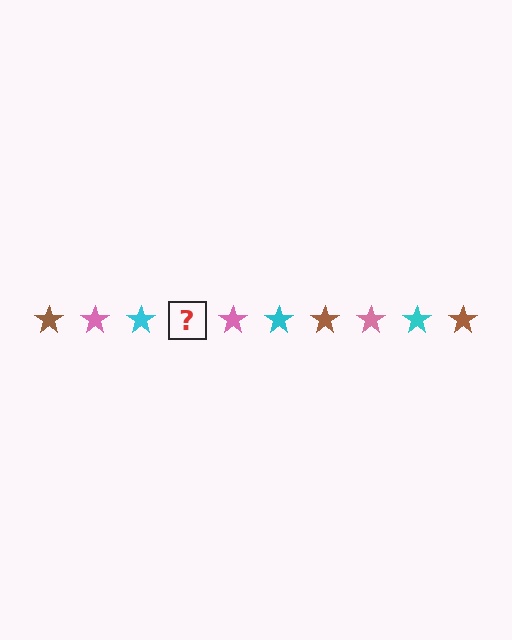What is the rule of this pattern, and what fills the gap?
The rule is that the pattern cycles through brown, pink, cyan stars. The gap should be filled with a brown star.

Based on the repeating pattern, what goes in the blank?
The blank should be a brown star.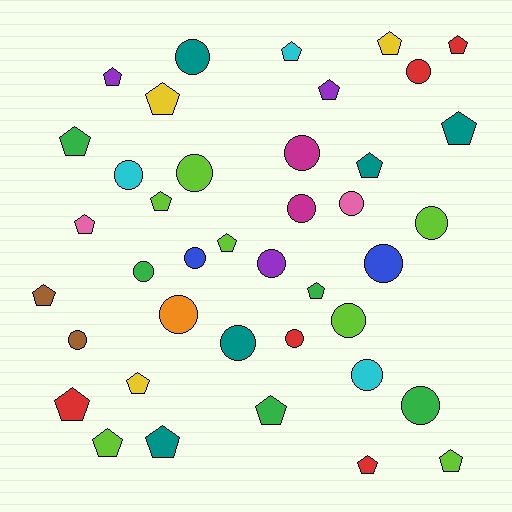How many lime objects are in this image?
There are 7 lime objects.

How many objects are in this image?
There are 40 objects.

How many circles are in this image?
There are 19 circles.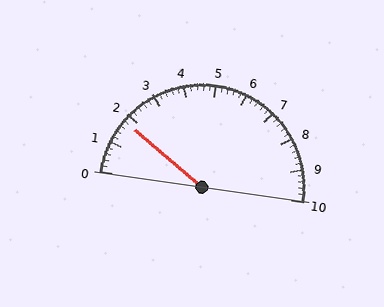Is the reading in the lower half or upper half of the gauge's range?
The reading is in the lower half of the range (0 to 10).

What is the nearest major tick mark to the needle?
The nearest major tick mark is 2.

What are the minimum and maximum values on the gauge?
The gauge ranges from 0 to 10.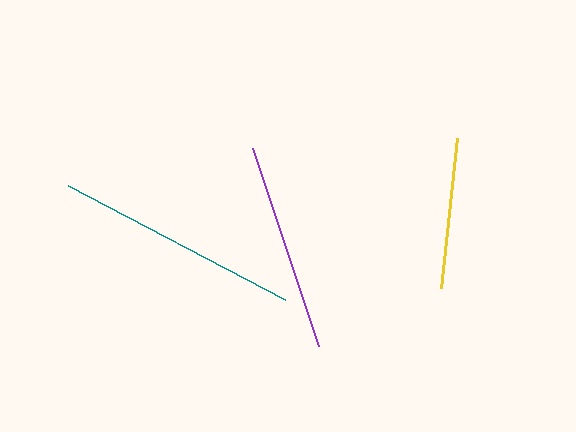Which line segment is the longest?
The teal line is the longest at approximately 245 pixels.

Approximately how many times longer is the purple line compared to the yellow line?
The purple line is approximately 1.4 times the length of the yellow line.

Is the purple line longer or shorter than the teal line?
The teal line is longer than the purple line.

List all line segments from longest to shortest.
From longest to shortest: teal, purple, yellow.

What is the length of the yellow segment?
The yellow segment is approximately 151 pixels long.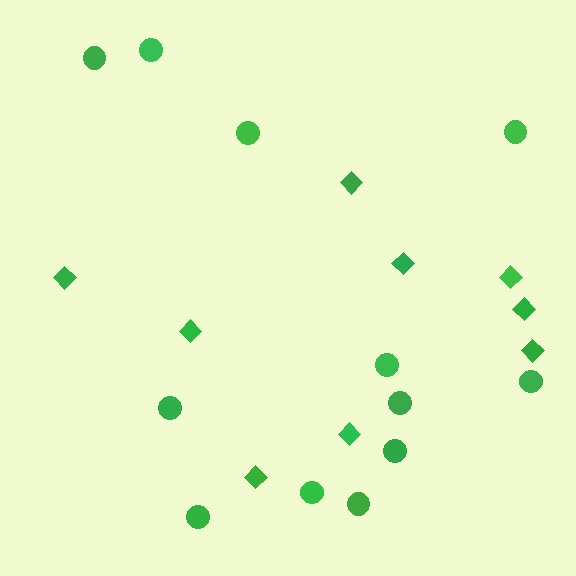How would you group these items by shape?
There are 2 groups: one group of circles (12) and one group of diamonds (9).